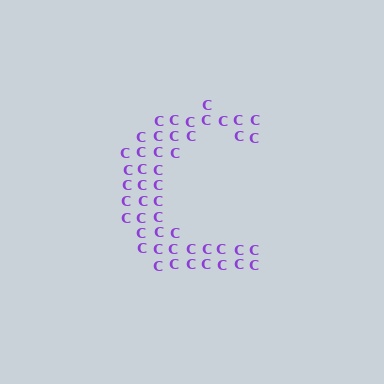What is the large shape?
The large shape is the letter C.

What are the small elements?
The small elements are letter C's.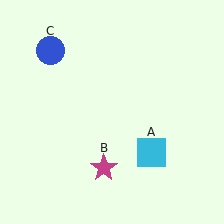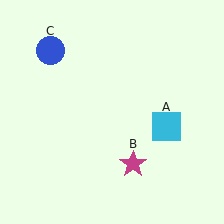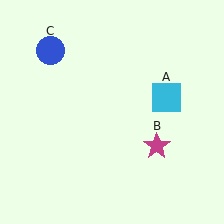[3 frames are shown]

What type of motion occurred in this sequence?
The cyan square (object A), magenta star (object B) rotated counterclockwise around the center of the scene.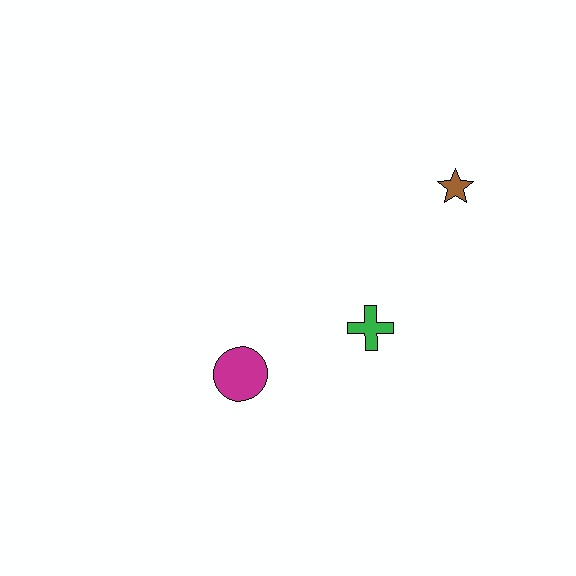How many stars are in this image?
There is 1 star.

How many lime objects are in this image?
There are no lime objects.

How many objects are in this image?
There are 3 objects.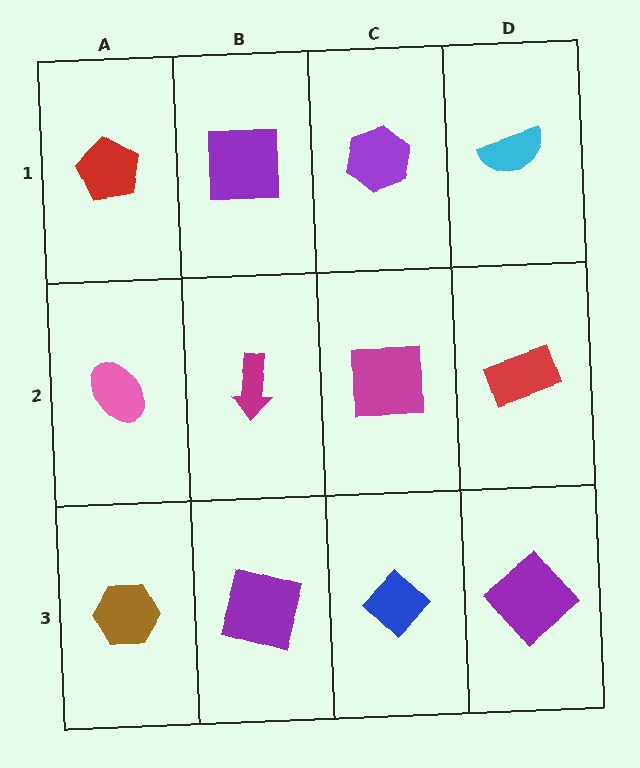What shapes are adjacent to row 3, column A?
A pink ellipse (row 2, column A), a purple square (row 3, column B).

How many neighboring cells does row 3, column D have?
2.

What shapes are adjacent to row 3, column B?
A magenta arrow (row 2, column B), a brown hexagon (row 3, column A), a blue diamond (row 3, column C).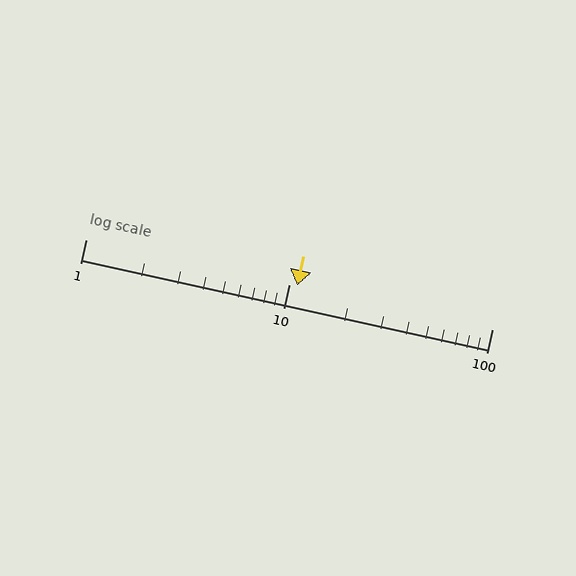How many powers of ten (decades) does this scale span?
The scale spans 2 decades, from 1 to 100.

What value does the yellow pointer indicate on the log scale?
The pointer indicates approximately 11.